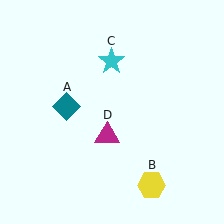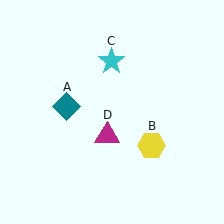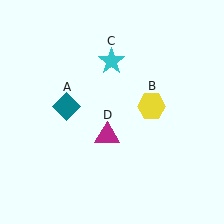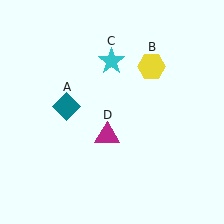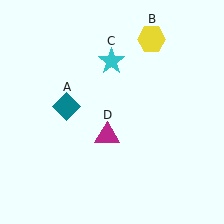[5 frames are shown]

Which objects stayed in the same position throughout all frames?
Teal diamond (object A) and cyan star (object C) and magenta triangle (object D) remained stationary.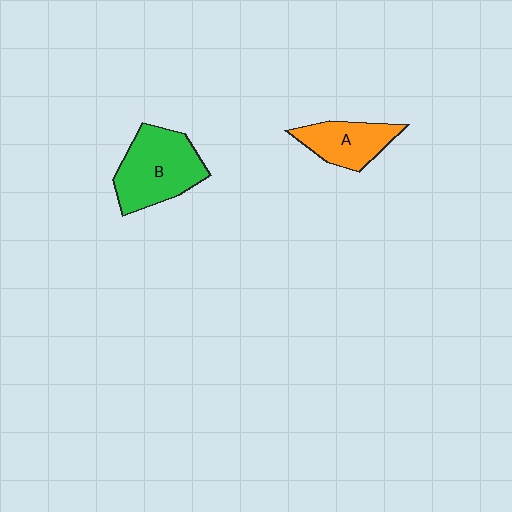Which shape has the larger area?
Shape B (green).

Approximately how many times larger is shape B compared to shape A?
Approximately 1.5 times.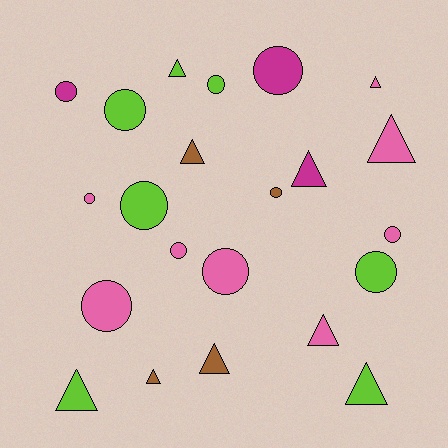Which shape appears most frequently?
Circle, with 12 objects.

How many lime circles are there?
There are 4 lime circles.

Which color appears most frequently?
Pink, with 8 objects.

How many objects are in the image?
There are 22 objects.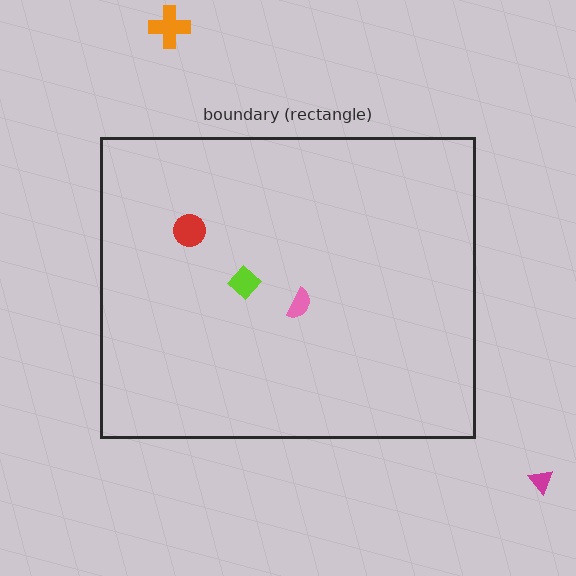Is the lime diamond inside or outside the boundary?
Inside.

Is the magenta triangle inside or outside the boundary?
Outside.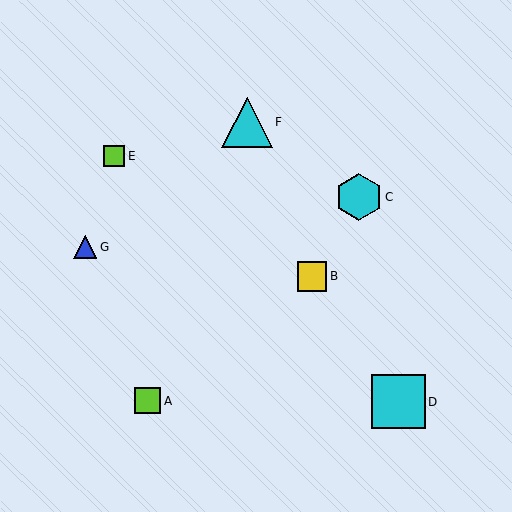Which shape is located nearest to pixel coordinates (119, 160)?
The lime square (labeled E) at (114, 156) is nearest to that location.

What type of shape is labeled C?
Shape C is a cyan hexagon.